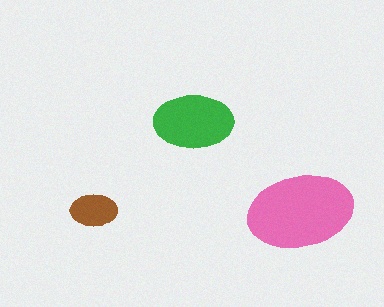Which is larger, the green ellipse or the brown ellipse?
The green one.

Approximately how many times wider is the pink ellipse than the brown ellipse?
About 2.5 times wider.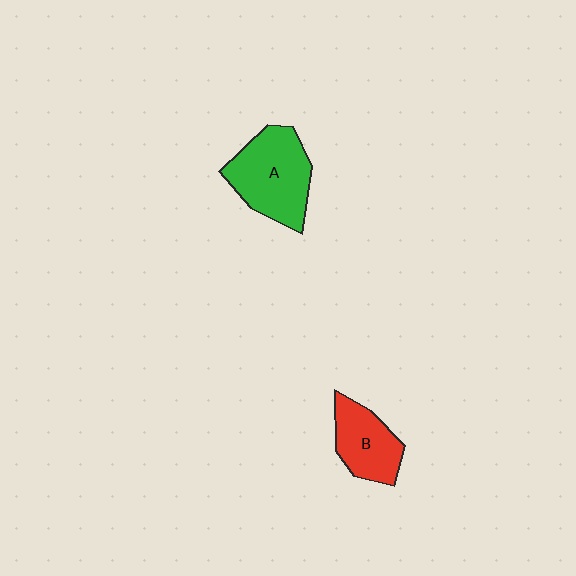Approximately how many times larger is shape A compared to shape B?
Approximately 1.5 times.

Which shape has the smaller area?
Shape B (red).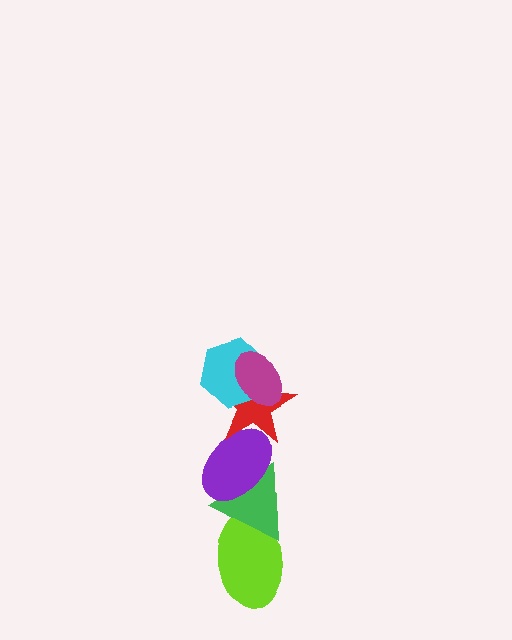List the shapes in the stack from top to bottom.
From top to bottom: the magenta ellipse, the cyan hexagon, the red star, the purple ellipse, the green triangle, the lime ellipse.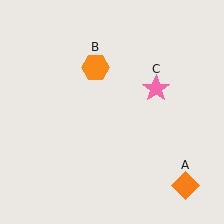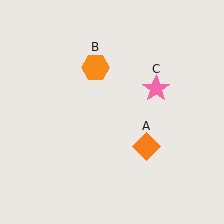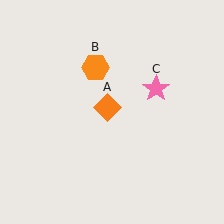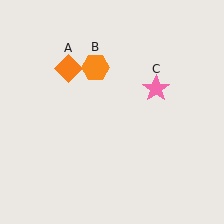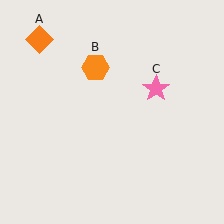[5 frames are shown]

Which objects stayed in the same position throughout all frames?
Orange hexagon (object B) and pink star (object C) remained stationary.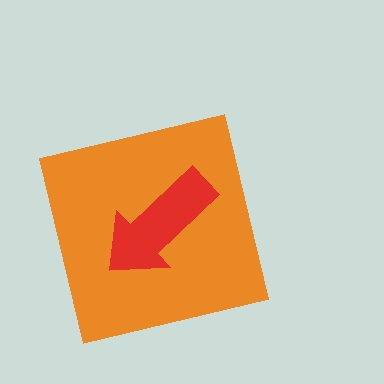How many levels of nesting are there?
2.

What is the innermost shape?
The red arrow.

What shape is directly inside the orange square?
The red arrow.